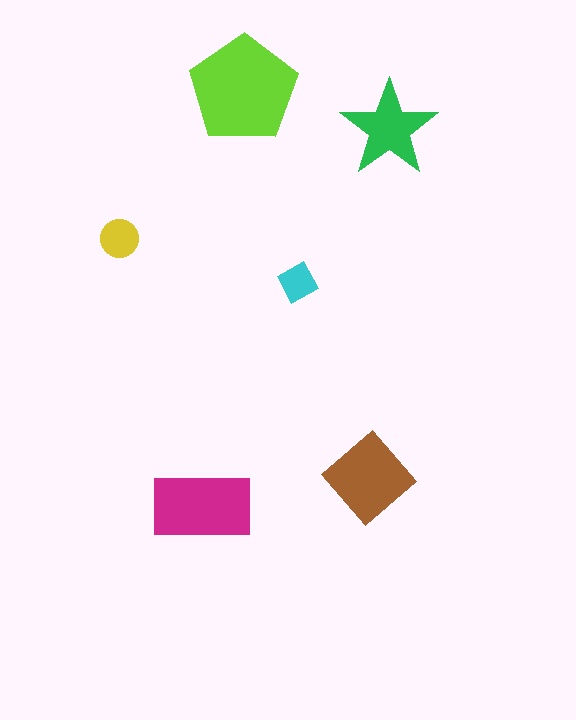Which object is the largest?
The lime pentagon.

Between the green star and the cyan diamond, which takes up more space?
The green star.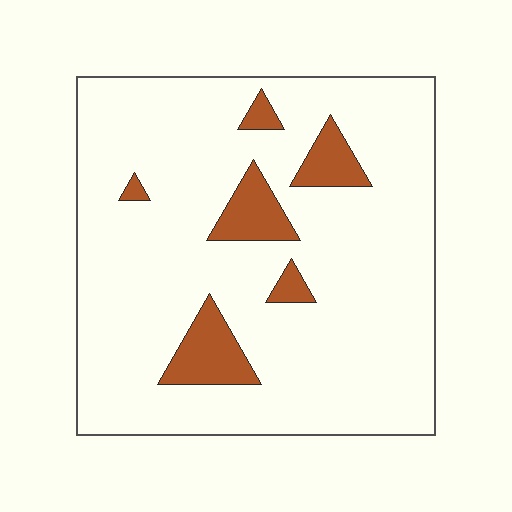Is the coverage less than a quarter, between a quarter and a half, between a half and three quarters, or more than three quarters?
Less than a quarter.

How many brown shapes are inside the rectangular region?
6.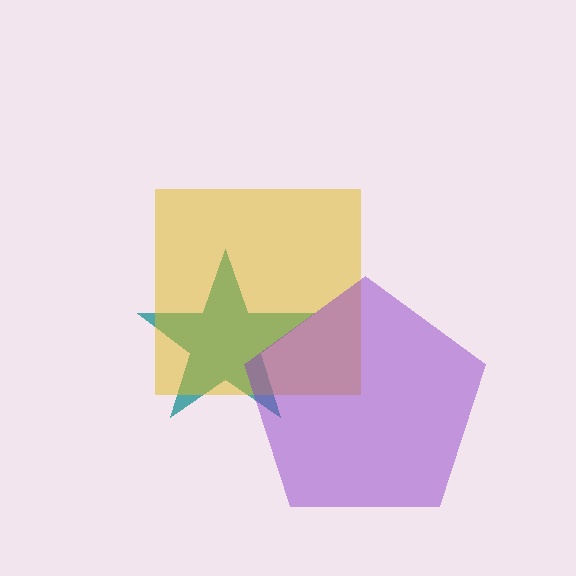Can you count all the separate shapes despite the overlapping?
Yes, there are 3 separate shapes.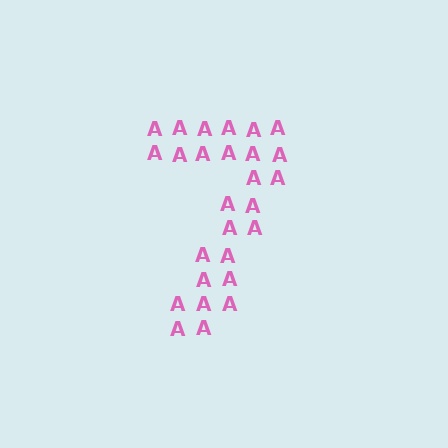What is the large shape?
The large shape is the digit 7.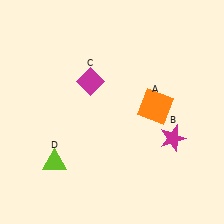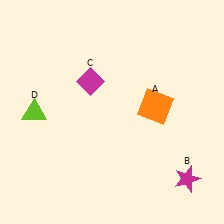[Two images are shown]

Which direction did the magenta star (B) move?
The magenta star (B) moved down.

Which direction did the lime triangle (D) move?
The lime triangle (D) moved up.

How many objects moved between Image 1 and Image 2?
2 objects moved between the two images.